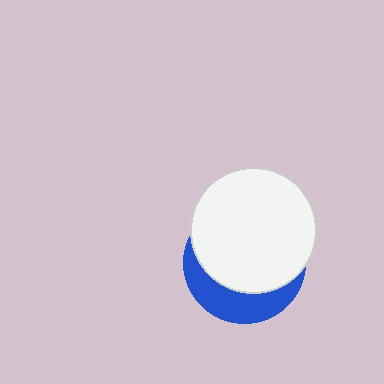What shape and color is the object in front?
The object in front is a white circle.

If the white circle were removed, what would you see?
You would see the complete blue circle.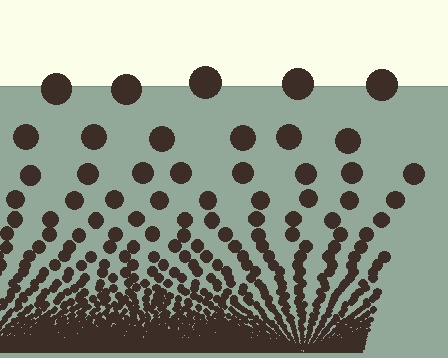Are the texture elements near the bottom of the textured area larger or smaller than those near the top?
Smaller. The gradient is inverted — elements near the bottom are smaller and denser.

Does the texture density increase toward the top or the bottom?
Density increases toward the bottom.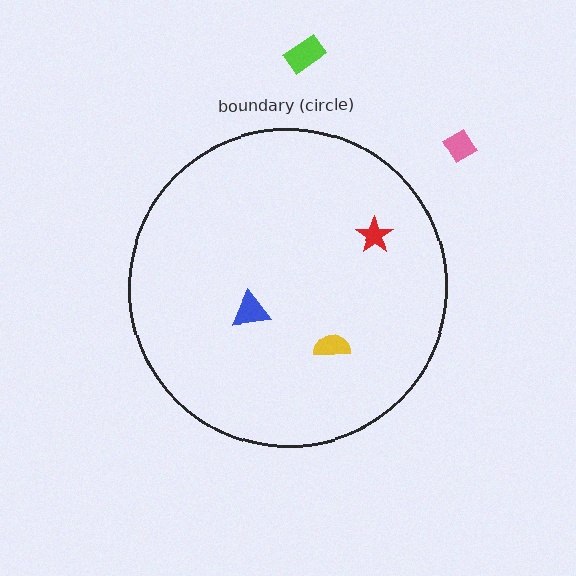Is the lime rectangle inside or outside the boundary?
Outside.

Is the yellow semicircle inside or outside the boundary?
Inside.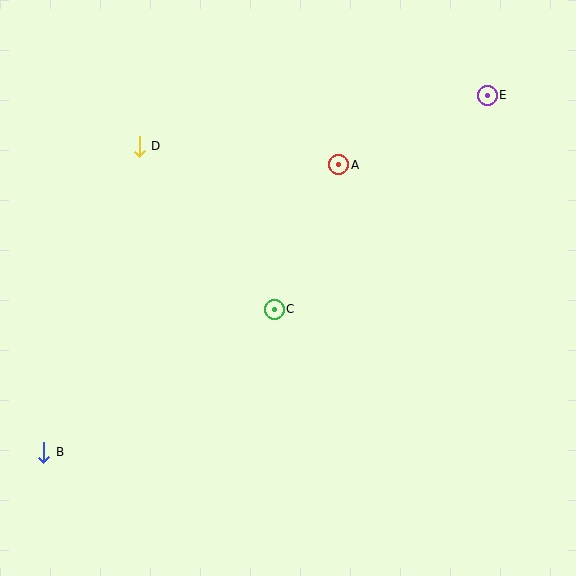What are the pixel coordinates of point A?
Point A is at (339, 165).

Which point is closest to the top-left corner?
Point D is closest to the top-left corner.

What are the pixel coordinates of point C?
Point C is at (274, 309).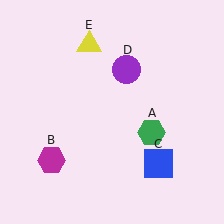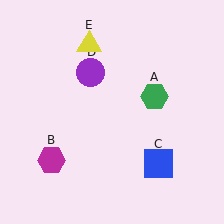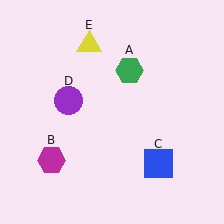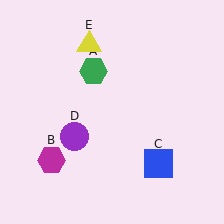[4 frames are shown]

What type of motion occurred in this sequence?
The green hexagon (object A), purple circle (object D) rotated counterclockwise around the center of the scene.